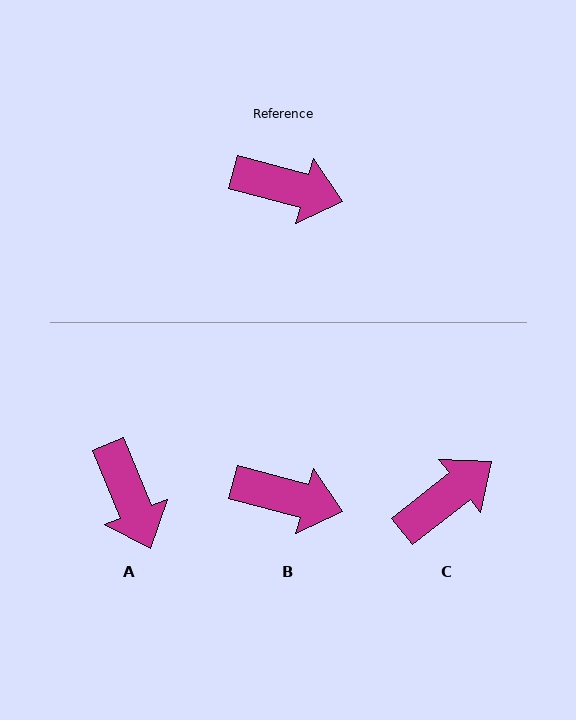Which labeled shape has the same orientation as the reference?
B.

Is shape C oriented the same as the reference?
No, it is off by about 53 degrees.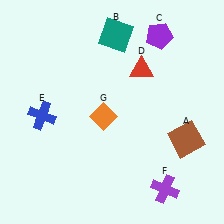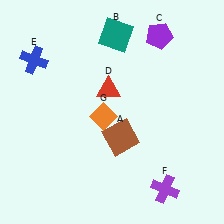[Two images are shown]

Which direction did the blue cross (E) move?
The blue cross (E) moved up.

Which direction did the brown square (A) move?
The brown square (A) moved left.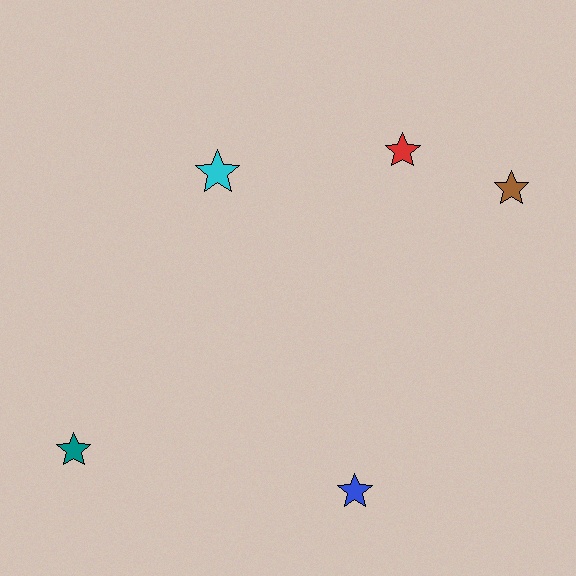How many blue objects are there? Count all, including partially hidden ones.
There is 1 blue object.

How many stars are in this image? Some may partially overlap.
There are 5 stars.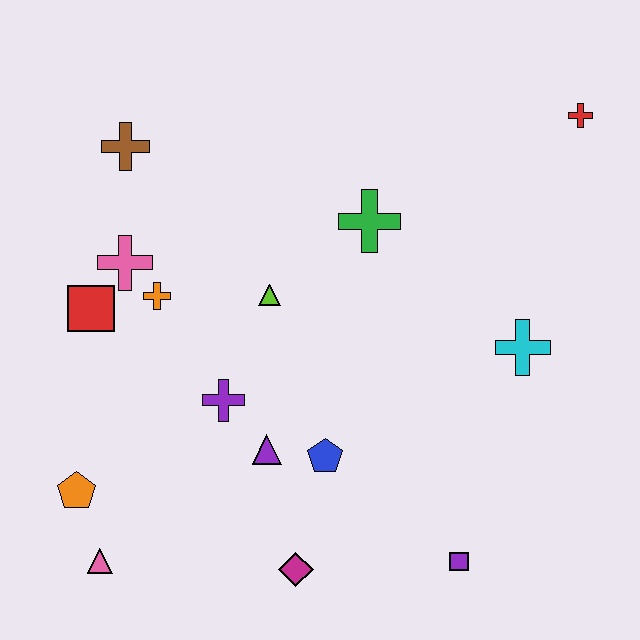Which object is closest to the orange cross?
The pink cross is closest to the orange cross.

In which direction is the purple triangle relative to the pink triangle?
The purple triangle is to the right of the pink triangle.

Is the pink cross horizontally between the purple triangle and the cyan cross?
No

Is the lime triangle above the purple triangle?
Yes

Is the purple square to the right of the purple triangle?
Yes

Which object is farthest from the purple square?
The brown cross is farthest from the purple square.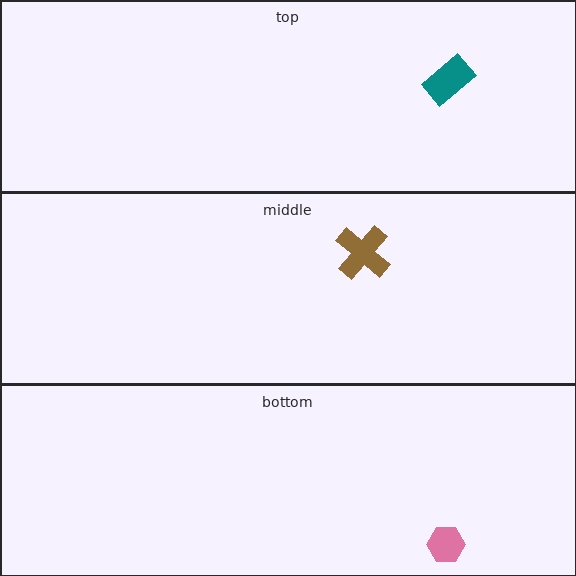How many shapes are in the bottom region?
1.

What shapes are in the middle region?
The brown cross.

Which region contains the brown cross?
The middle region.